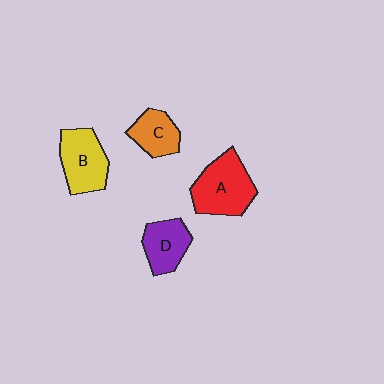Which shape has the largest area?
Shape A (red).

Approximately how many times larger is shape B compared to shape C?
Approximately 1.4 times.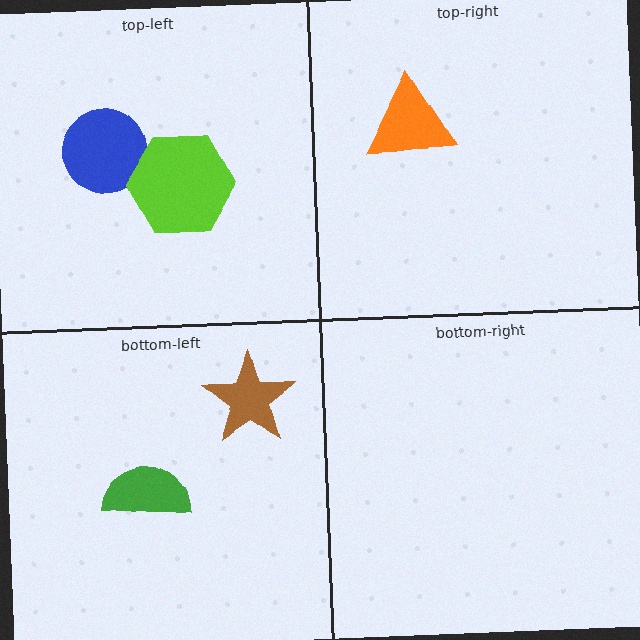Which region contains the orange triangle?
The top-right region.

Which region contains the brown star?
The bottom-left region.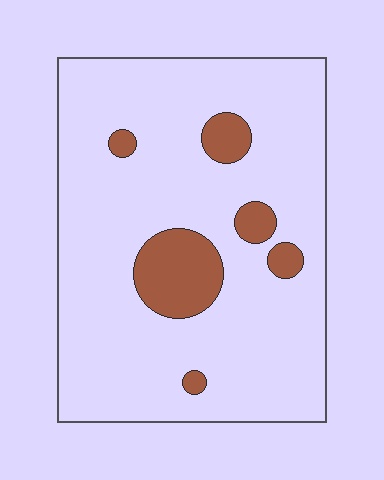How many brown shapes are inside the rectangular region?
6.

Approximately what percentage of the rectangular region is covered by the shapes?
Approximately 10%.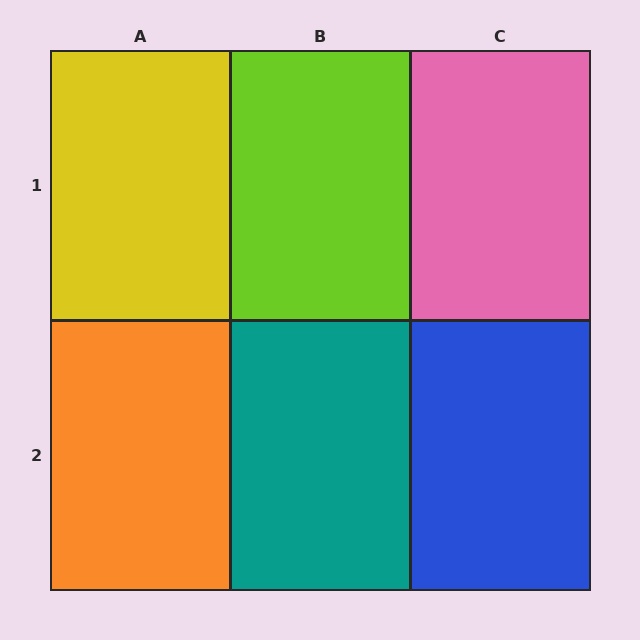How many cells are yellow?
1 cell is yellow.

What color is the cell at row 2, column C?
Blue.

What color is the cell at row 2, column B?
Teal.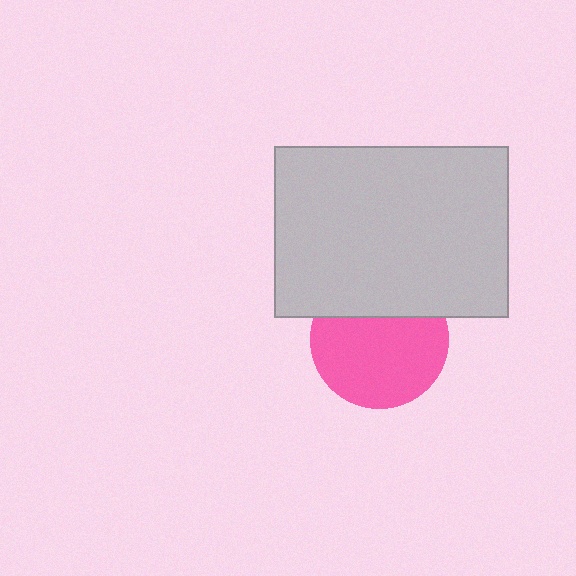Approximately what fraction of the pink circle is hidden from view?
Roughly 30% of the pink circle is hidden behind the light gray rectangle.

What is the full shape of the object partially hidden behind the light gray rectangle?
The partially hidden object is a pink circle.